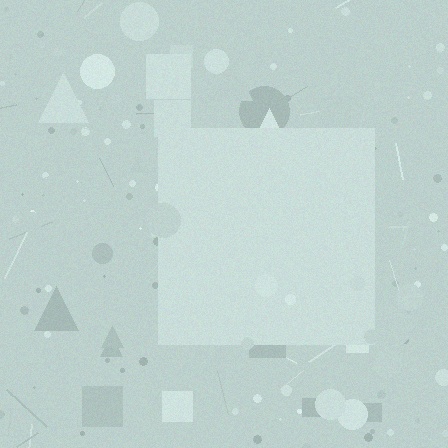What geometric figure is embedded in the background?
A square is embedded in the background.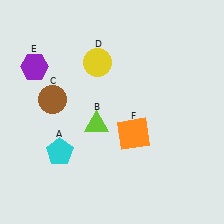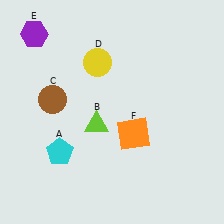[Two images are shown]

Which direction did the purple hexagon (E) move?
The purple hexagon (E) moved up.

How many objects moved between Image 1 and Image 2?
1 object moved between the two images.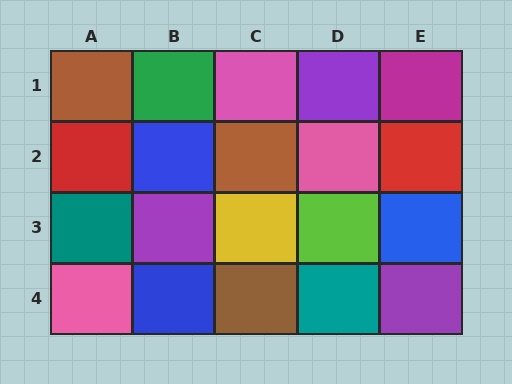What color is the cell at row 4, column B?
Blue.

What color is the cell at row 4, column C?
Brown.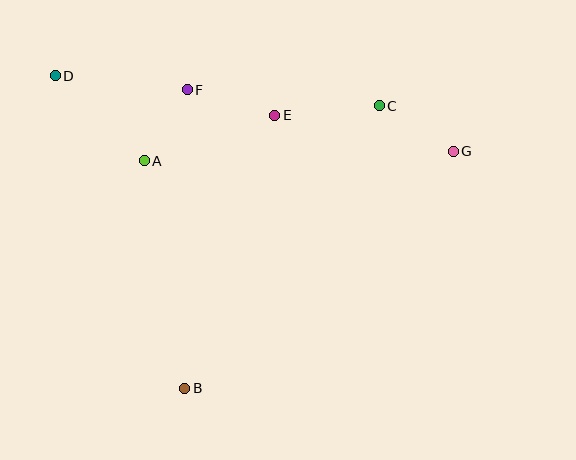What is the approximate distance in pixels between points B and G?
The distance between B and G is approximately 358 pixels.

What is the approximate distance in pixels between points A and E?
The distance between A and E is approximately 138 pixels.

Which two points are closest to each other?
Points A and F are closest to each other.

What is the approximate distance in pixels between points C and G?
The distance between C and G is approximately 86 pixels.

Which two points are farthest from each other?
Points D and G are farthest from each other.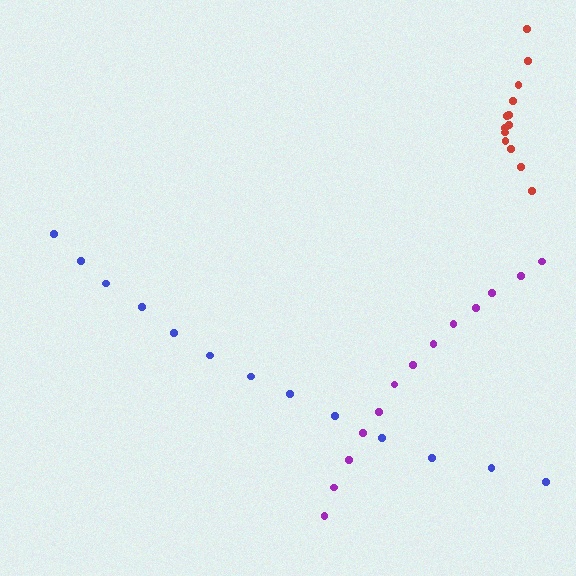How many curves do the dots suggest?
There are 3 distinct paths.